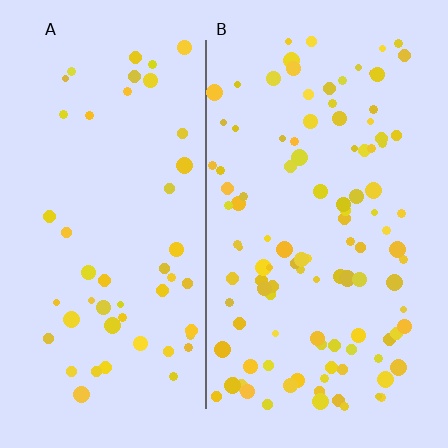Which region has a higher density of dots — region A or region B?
B (the right).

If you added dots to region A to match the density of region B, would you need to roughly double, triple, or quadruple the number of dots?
Approximately double.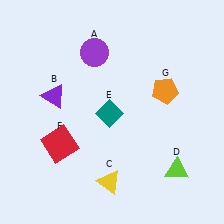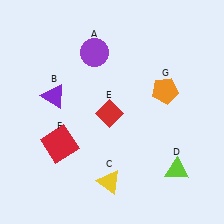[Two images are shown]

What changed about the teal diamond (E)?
In Image 1, E is teal. In Image 2, it changed to red.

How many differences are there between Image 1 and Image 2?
There is 1 difference between the two images.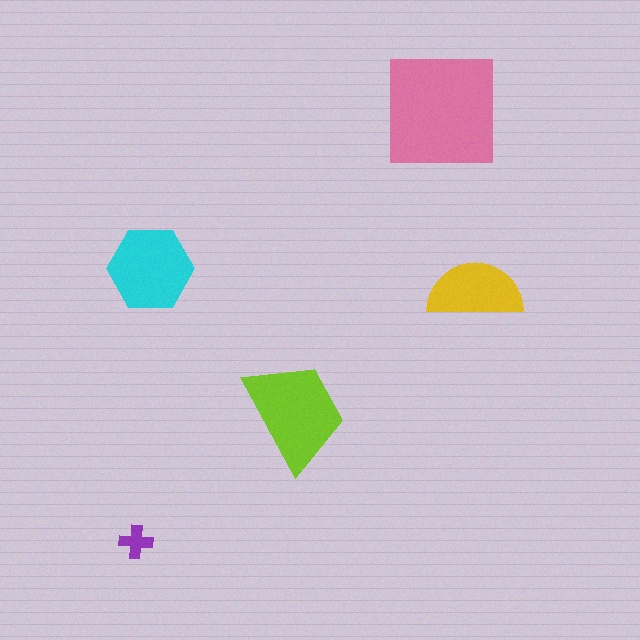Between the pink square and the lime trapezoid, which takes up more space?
The pink square.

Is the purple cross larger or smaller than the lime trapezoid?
Smaller.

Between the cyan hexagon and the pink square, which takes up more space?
The pink square.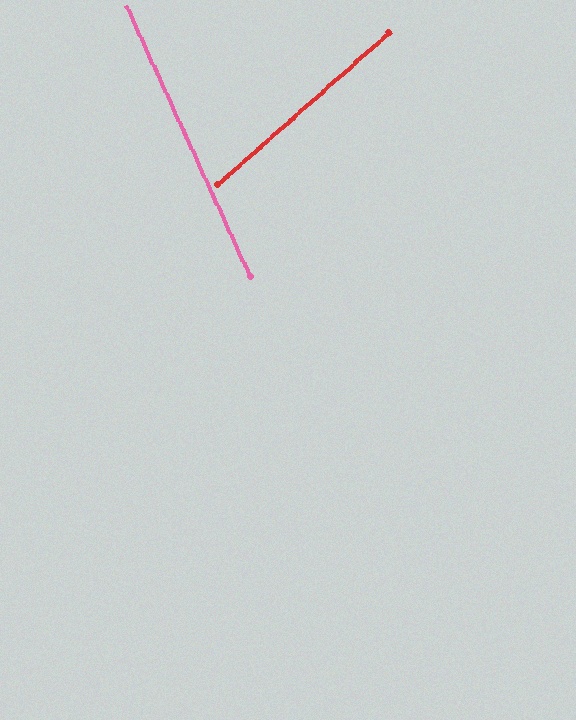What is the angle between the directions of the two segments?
Approximately 73 degrees.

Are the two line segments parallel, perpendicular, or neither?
Neither parallel nor perpendicular — they differ by about 73°.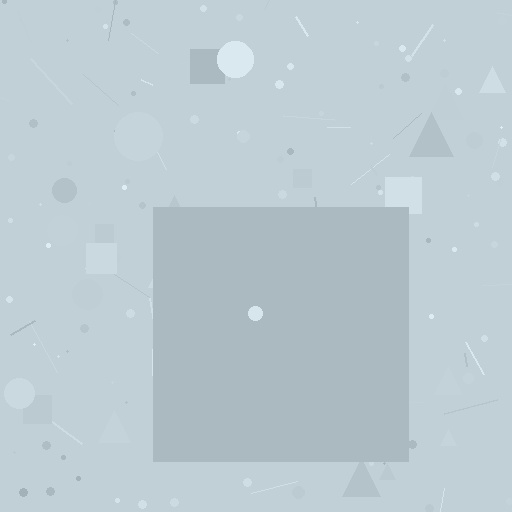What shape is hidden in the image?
A square is hidden in the image.